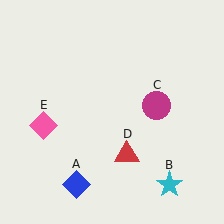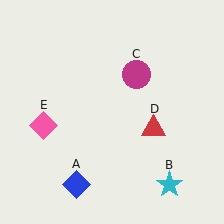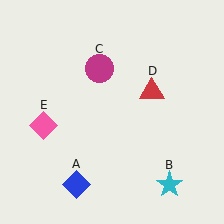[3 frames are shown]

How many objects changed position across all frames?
2 objects changed position: magenta circle (object C), red triangle (object D).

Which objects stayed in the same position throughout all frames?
Blue diamond (object A) and cyan star (object B) and pink diamond (object E) remained stationary.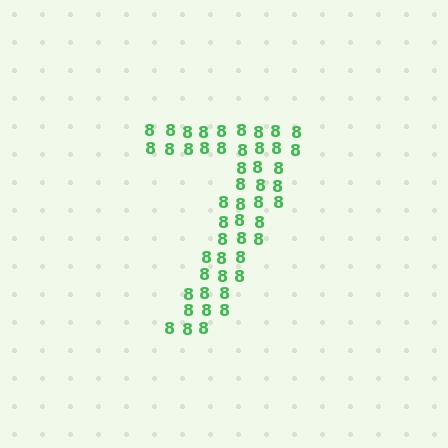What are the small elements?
The small elements are digit 8's.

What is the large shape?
The large shape is the digit 7.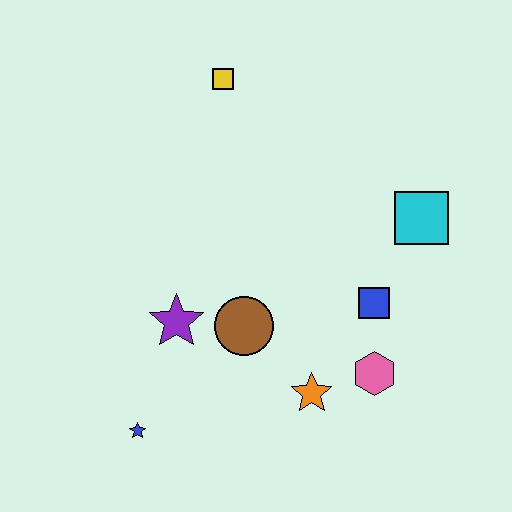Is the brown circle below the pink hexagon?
No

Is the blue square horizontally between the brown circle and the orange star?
No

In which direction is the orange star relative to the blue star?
The orange star is to the right of the blue star.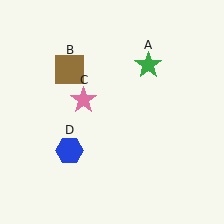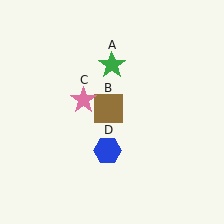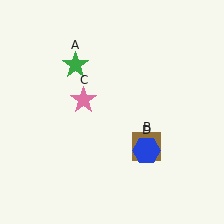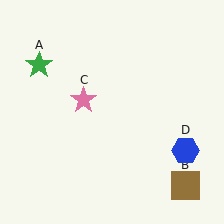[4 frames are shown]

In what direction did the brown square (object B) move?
The brown square (object B) moved down and to the right.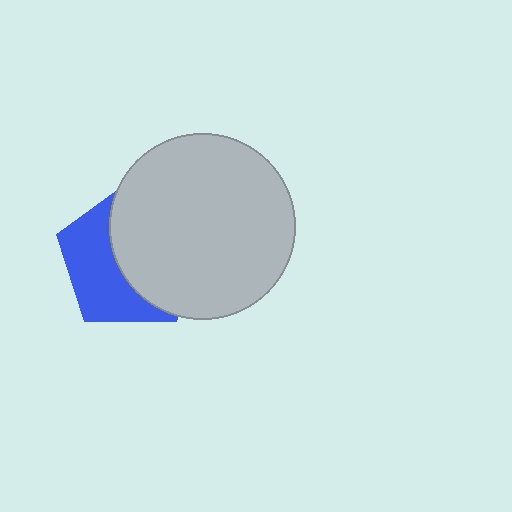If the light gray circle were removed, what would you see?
You would see the complete blue pentagon.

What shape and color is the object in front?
The object in front is a light gray circle.